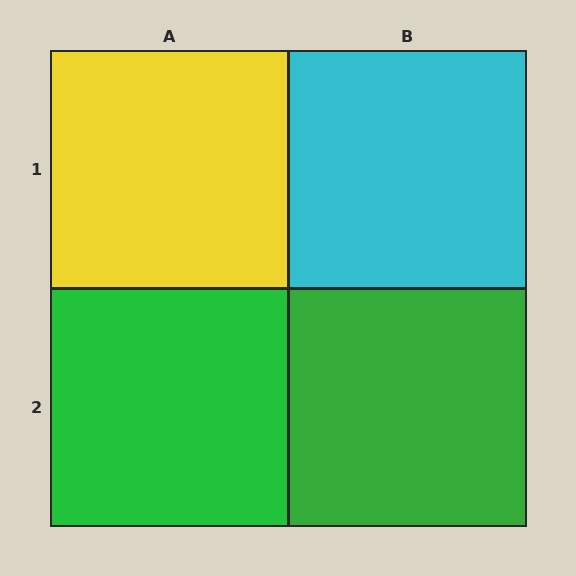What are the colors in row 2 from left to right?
Green, green.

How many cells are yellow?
1 cell is yellow.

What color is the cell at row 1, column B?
Cyan.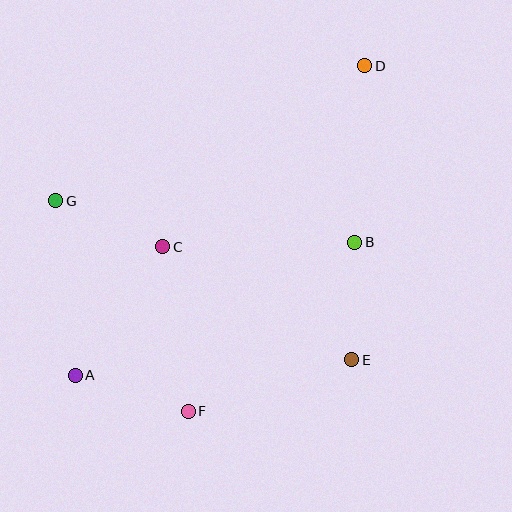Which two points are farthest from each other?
Points A and D are farthest from each other.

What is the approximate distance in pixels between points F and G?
The distance between F and G is approximately 249 pixels.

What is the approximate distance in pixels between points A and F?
The distance between A and F is approximately 119 pixels.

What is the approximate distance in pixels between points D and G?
The distance between D and G is approximately 337 pixels.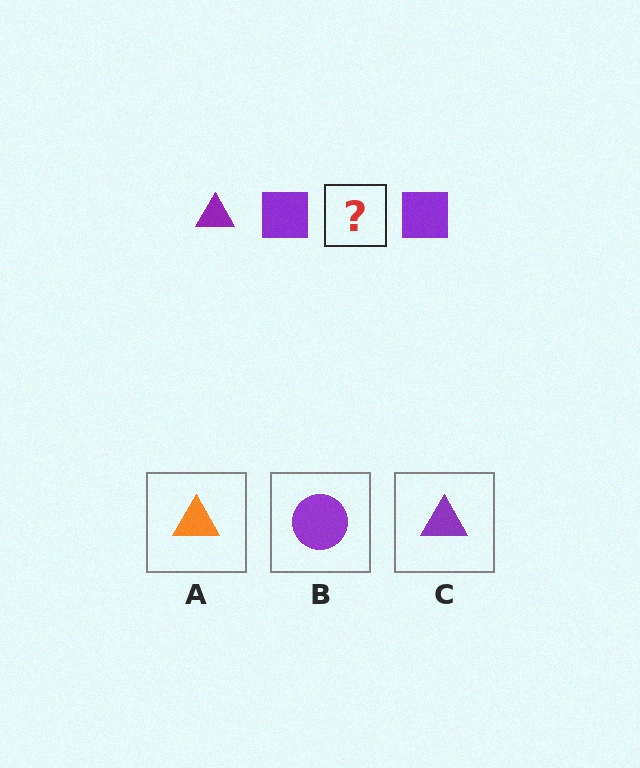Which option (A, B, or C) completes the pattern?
C.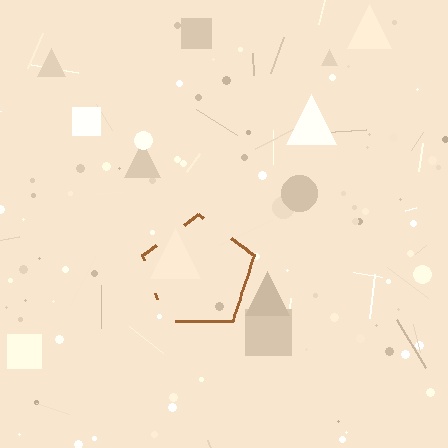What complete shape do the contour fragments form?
The contour fragments form a pentagon.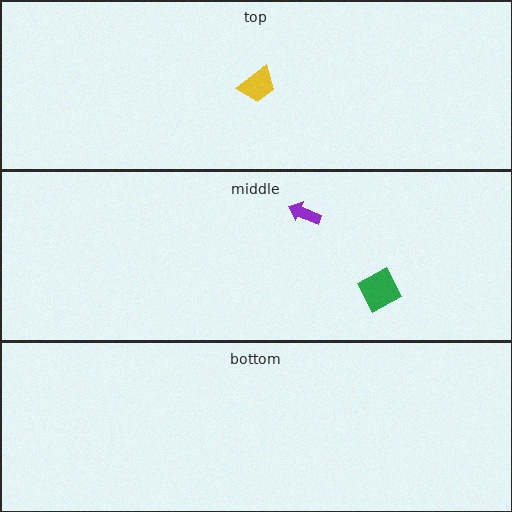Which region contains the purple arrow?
The middle region.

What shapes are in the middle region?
The green diamond, the purple arrow.